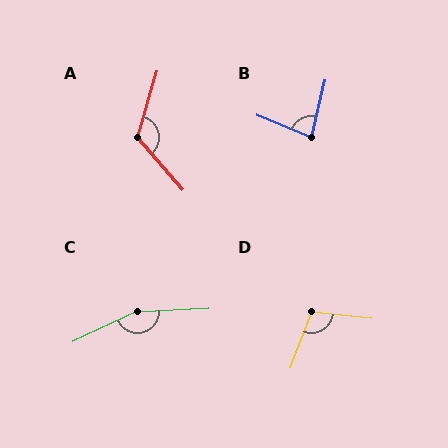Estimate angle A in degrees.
Approximately 123 degrees.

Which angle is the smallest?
B, at approximately 81 degrees.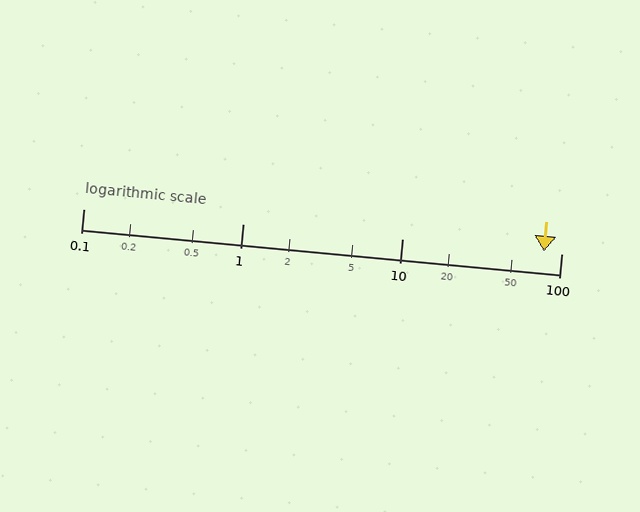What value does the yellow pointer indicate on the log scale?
The pointer indicates approximately 78.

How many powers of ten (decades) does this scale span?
The scale spans 3 decades, from 0.1 to 100.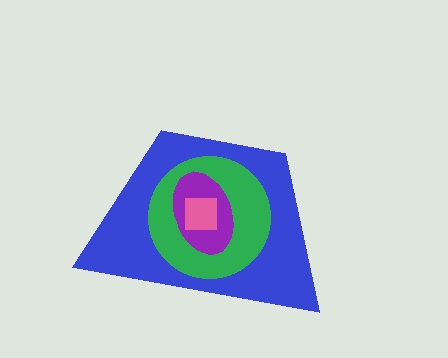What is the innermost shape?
The pink square.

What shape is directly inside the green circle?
The purple ellipse.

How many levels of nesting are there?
4.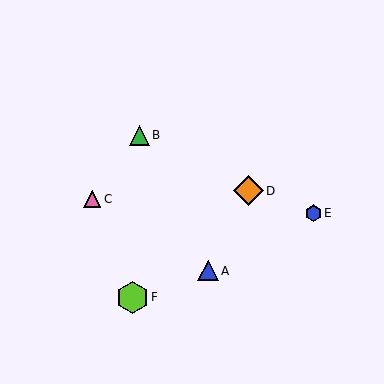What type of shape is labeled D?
Shape D is an orange diamond.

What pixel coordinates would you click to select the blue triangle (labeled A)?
Click at (208, 271) to select the blue triangle A.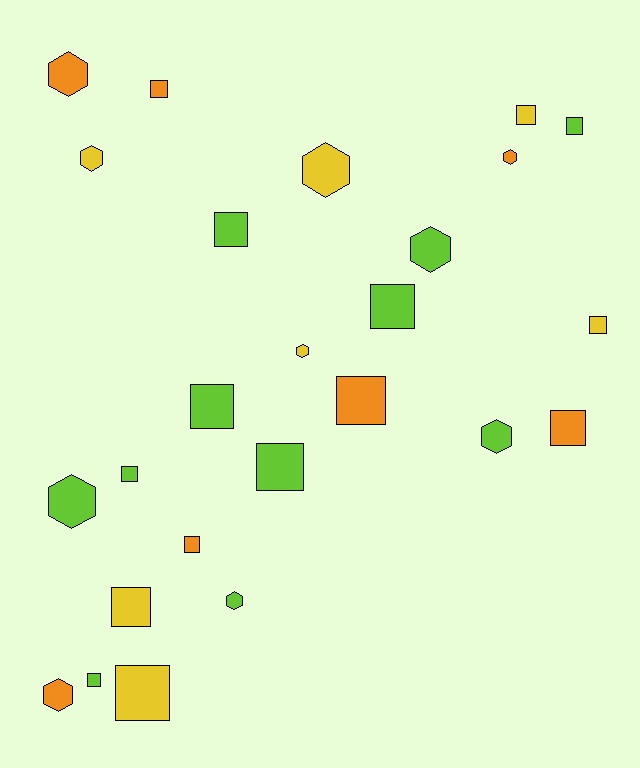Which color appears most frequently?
Lime, with 11 objects.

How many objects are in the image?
There are 25 objects.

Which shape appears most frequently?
Square, with 15 objects.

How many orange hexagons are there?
There are 3 orange hexagons.